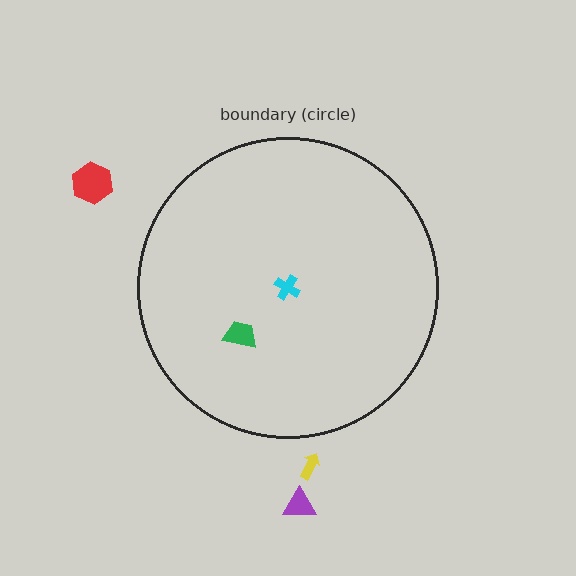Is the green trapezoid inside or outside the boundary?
Inside.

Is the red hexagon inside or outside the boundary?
Outside.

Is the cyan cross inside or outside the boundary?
Inside.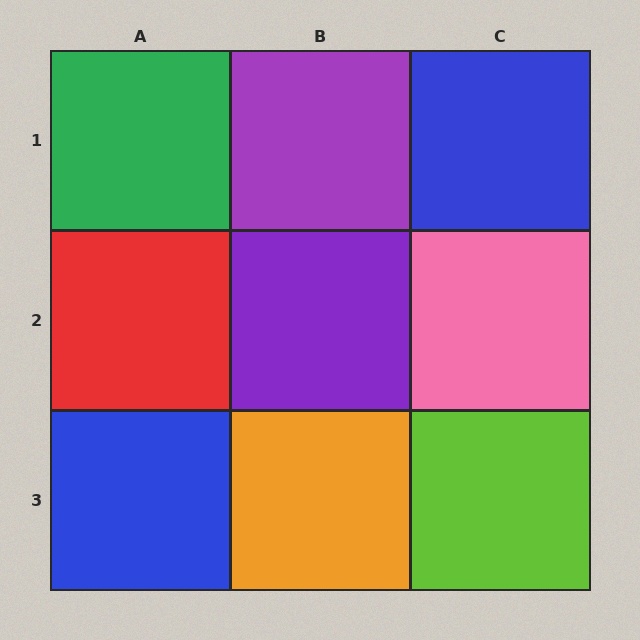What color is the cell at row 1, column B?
Purple.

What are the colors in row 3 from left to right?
Blue, orange, lime.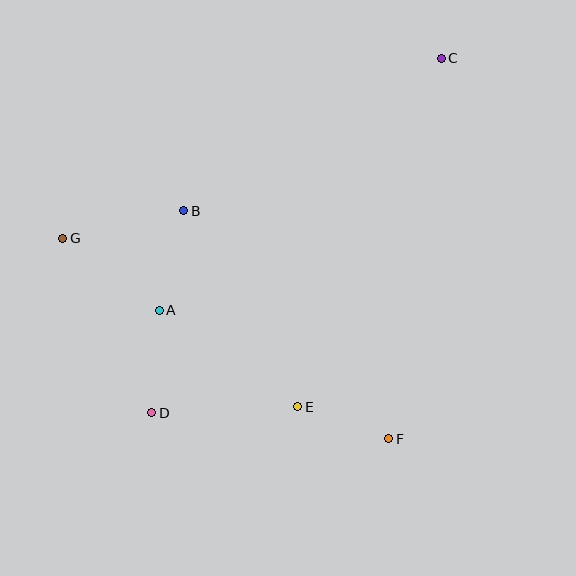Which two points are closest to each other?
Points E and F are closest to each other.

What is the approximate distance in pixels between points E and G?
The distance between E and G is approximately 289 pixels.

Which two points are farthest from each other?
Points C and D are farthest from each other.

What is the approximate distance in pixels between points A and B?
The distance between A and B is approximately 102 pixels.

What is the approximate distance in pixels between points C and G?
The distance between C and G is approximately 419 pixels.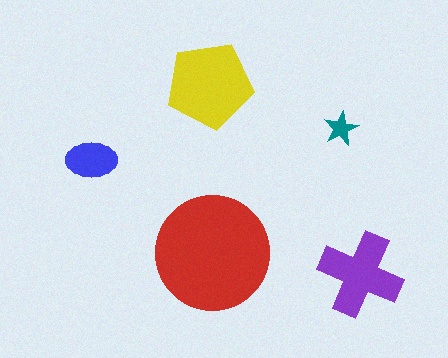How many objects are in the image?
There are 5 objects in the image.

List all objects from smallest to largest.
The teal star, the blue ellipse, the purple cross, the yellow pentagon, the red circle.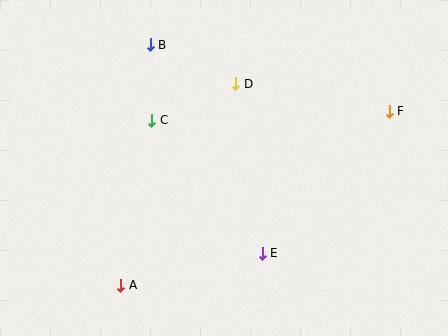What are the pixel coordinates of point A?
Point A is at (121, 285).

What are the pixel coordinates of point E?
Point E is at (262, 253).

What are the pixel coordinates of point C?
Point C is at (152, 120).